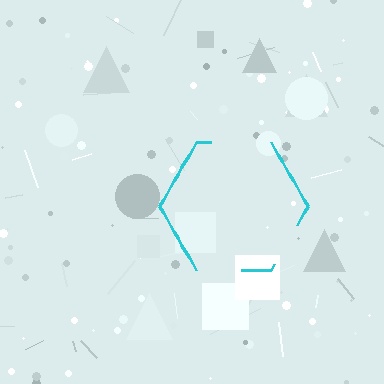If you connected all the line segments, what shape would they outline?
They would outline a hexagon.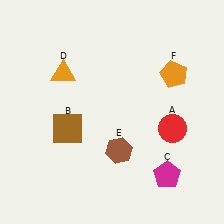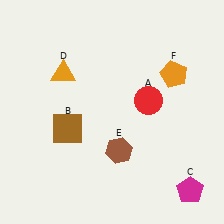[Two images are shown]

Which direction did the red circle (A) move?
The red circle (A) moved up.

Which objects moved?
The objects that moved are: the red circle (A), the magenta pentagon (C).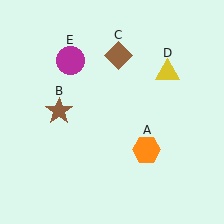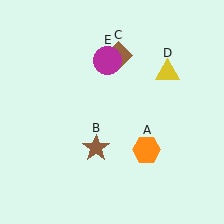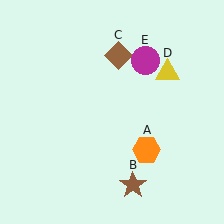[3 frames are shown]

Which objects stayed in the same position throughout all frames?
Orange hexagon (object A) and brown diamond (object C) and yellow triangle (object D) remained stationary.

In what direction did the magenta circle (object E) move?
The magenta circle (object E) moved right.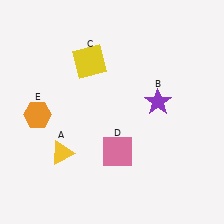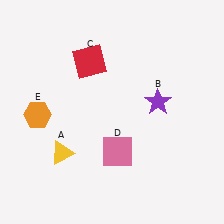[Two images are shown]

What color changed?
The square (C) changed from yellow in Image 1 to red in Image 2.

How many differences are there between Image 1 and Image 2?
There is 1 difference between the two images.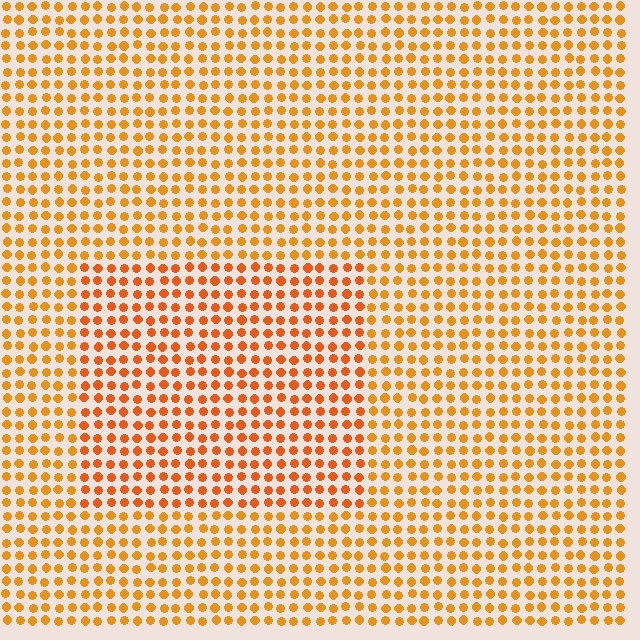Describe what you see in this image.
The image is filled with small orange elements in a uniform arrangement. A rectangle-shaped region is visible where the elements are tinted to a slightly different hue, forming a subtle color boundary.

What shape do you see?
I see a rectangle.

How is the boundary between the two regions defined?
The boundary is defined purely by a slight shift in hue (about 17 degrees). Spacing, size, and orientation are identical on both sides.